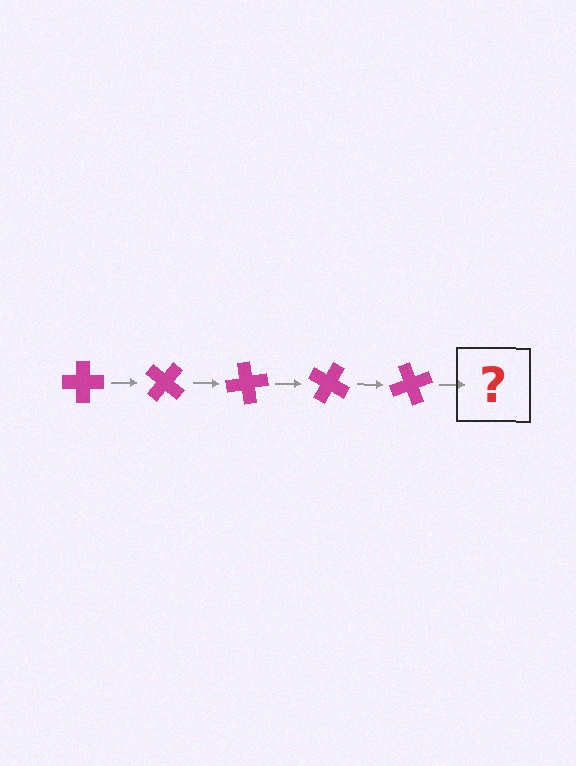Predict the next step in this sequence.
The next step is a magenta cross rotated 200 degrees.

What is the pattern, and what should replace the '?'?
The pattern is that the cross rotates 40 degrees each step. The '?' should be a magenta cross rotated 200 degrees.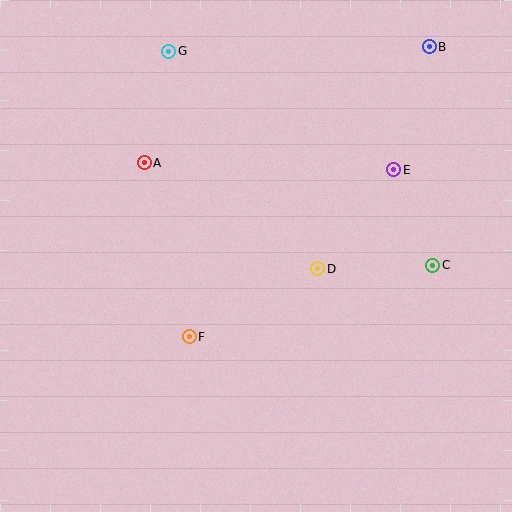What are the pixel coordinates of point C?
Point C is at (433, 265).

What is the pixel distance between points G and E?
The distance between G and E is 254 pixels.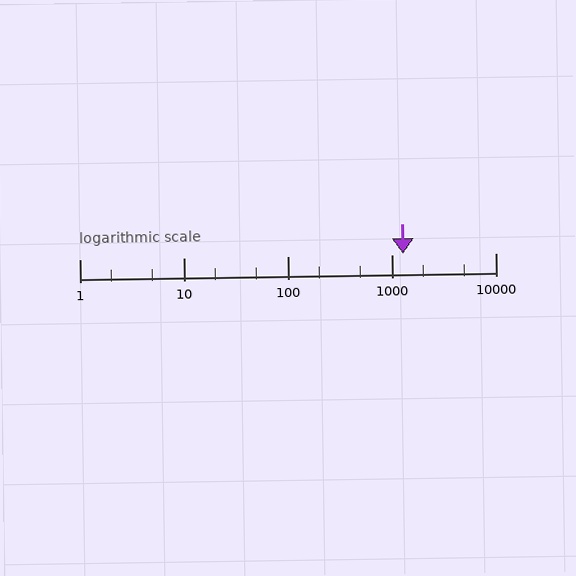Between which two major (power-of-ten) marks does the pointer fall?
The pointer is between 1000 and 10000.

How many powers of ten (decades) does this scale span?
The scale spans 4 decades, from 1 to 10000.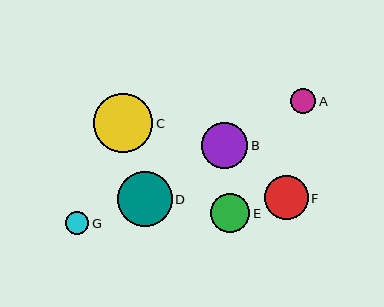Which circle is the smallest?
Circle G is the smallest with a size of approximately 23 pixels.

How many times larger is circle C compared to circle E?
Circle C is approximately 1.5 times the size of circle E.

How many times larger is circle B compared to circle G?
Circle B is approximately 2.0 times the size of circle G.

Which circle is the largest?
Circle C is the largest with a size of approximately 59 pixels.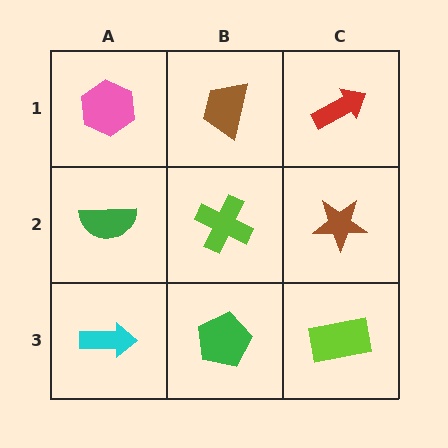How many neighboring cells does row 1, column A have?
2.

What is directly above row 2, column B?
A brown trapezoid.